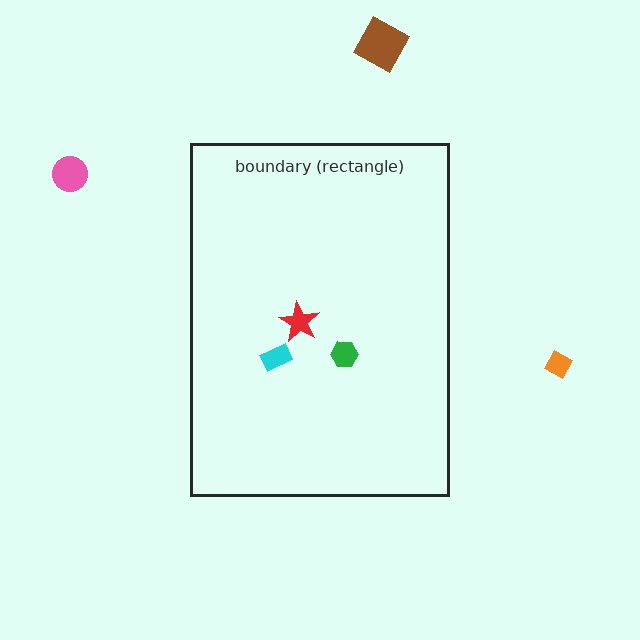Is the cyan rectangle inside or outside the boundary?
Inside.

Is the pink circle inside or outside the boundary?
Outside.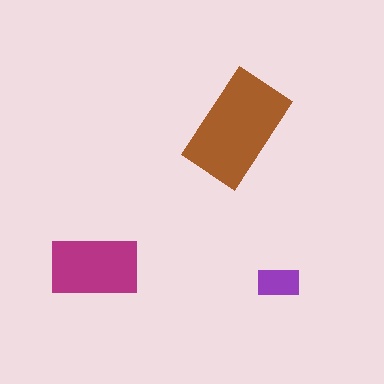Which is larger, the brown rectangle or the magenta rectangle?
The brown one.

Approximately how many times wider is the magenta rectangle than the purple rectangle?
About 2 times wider.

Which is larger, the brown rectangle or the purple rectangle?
The brown one.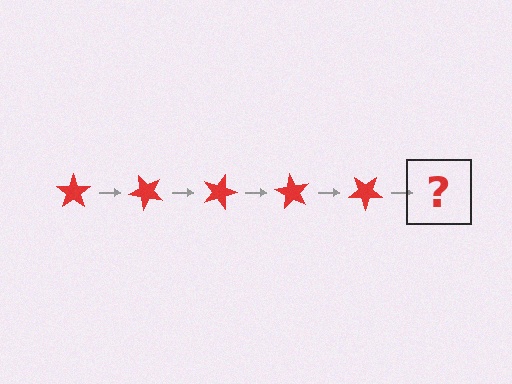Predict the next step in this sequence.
The next step is a red star rotated 225 degrees.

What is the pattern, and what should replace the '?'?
The pattern is that the star rotates 45 degrees each step. The '?' should be a red star rotated 225 degrees.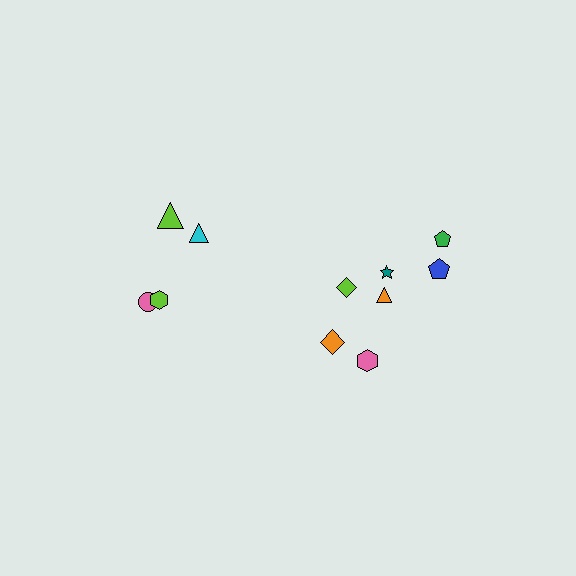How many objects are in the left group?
There are 4 objects.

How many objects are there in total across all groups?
There are 11 objects.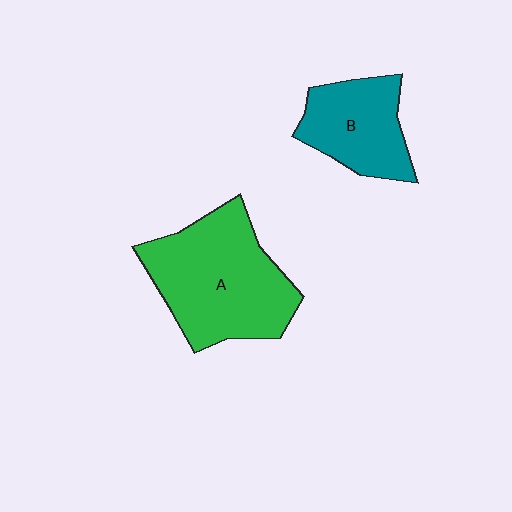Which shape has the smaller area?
Shape B (teal).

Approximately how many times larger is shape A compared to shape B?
Approximately 1.7 times.